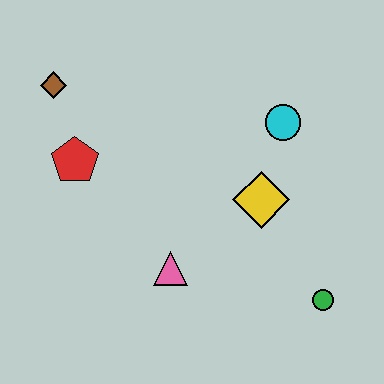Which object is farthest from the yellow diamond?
The brown diamond is farthest from the yellow diamond.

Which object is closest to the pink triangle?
The yellow diamond is closest to the pink triangle.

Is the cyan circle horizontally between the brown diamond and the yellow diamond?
No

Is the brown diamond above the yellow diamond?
Yes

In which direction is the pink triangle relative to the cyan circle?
The pink triangle is below the cyan circle.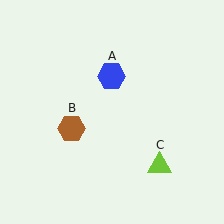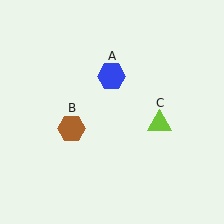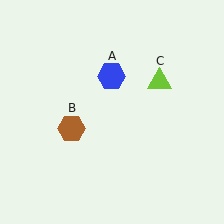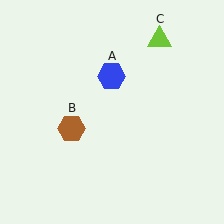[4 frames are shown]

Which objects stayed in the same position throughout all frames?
Blue hexagon (object A) and brown hexagon (object B) remained stationary.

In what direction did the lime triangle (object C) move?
The lime triangle (object C) moved up.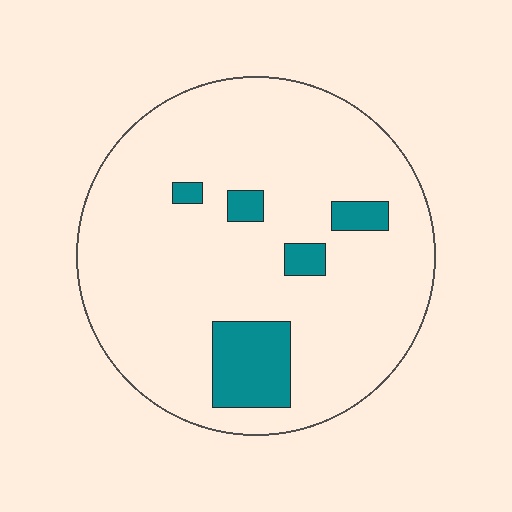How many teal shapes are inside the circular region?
5.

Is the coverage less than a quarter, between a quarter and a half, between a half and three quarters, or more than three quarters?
Less than a quarter.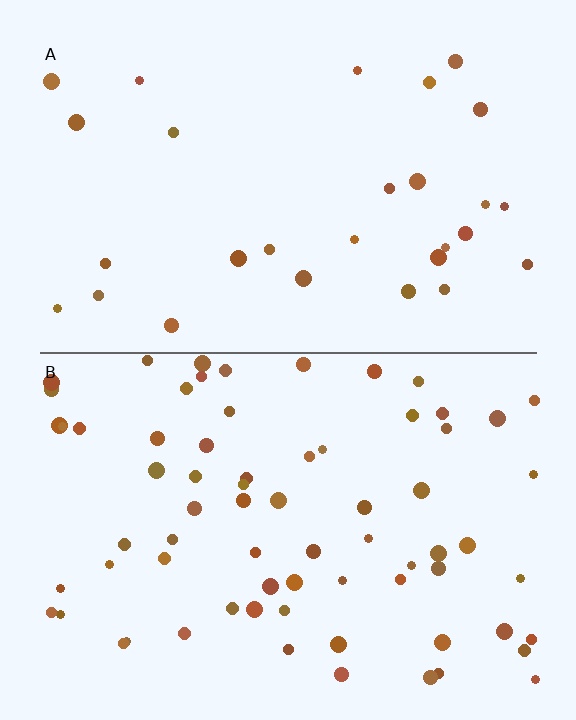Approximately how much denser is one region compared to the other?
Approximately 2.5× — region B over region A.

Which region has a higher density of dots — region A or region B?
B (the bottom).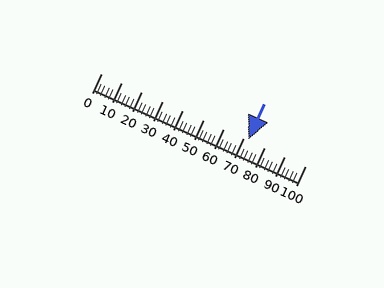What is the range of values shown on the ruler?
The ruler shows values from 0 to 100.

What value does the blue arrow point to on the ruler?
The blue arrow points to approximately 72.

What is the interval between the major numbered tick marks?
The major tick marks are spaced 10 units apart.